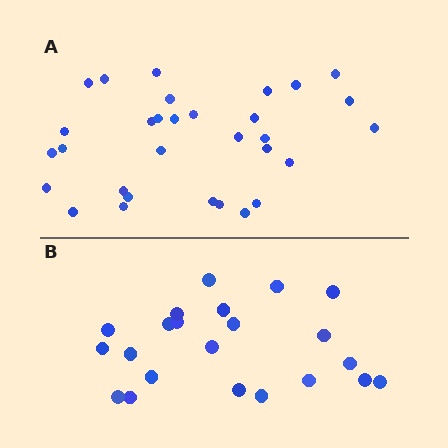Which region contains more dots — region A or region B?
Region A (the top region) has more dots.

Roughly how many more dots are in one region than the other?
Region A has roughly 8 or so more dots than region B.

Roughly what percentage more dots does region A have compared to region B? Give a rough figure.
About 40% more.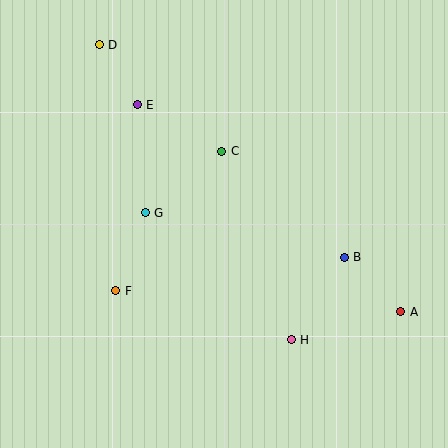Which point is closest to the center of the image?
Point C at (222, 151) is closest to the center.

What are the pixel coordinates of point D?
Point D is at (99, 45).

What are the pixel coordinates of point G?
Point G is at (145, 213).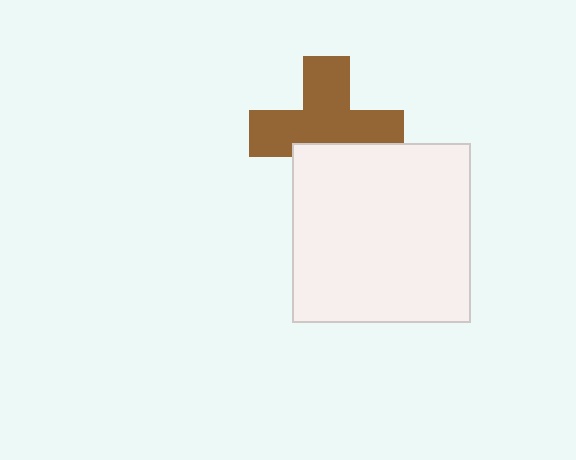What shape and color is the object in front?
The object in front is a white square.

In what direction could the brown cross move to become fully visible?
The brown cross could move up. That would shift it out from behind the white square entirely.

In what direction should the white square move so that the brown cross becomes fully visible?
The white square should move down. That is the shortest direction to clear the overlap and leave the brown cross fully visible.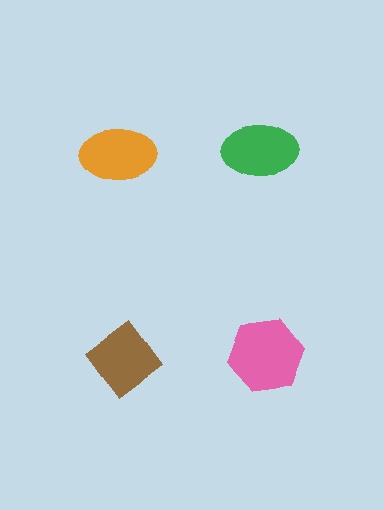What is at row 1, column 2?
A green ellipse.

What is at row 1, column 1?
An orange ellipse.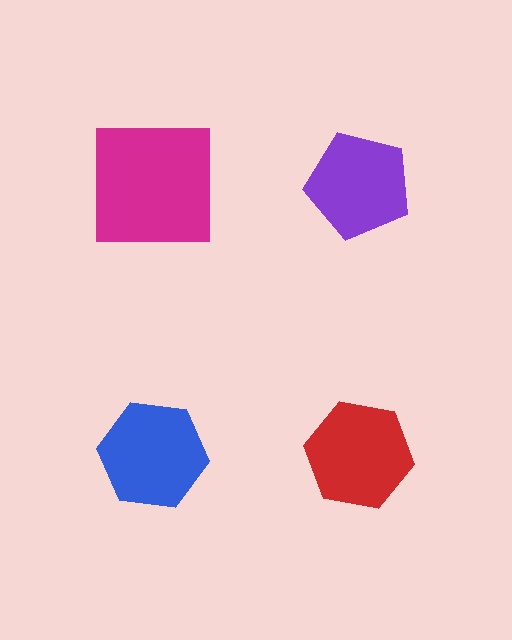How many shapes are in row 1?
2 shapes.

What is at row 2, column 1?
A blue hexagon.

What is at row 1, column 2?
A purple pentagon.